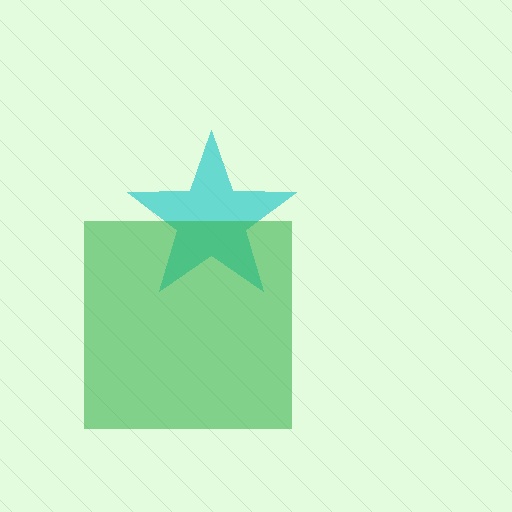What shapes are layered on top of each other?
The layered shapes are: a cyan star, a green square.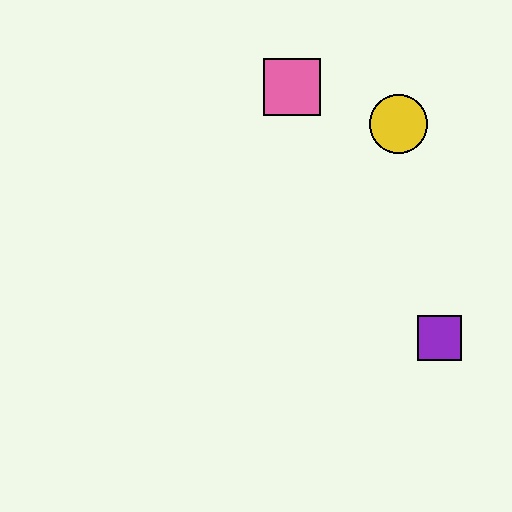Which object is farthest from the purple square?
The pink square is farthest from the purple square.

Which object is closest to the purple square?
The yellow circle is closest to the purple square.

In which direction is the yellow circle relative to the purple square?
The yellow circle is above the purple square.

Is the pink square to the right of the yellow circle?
No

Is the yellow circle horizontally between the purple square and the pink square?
Yes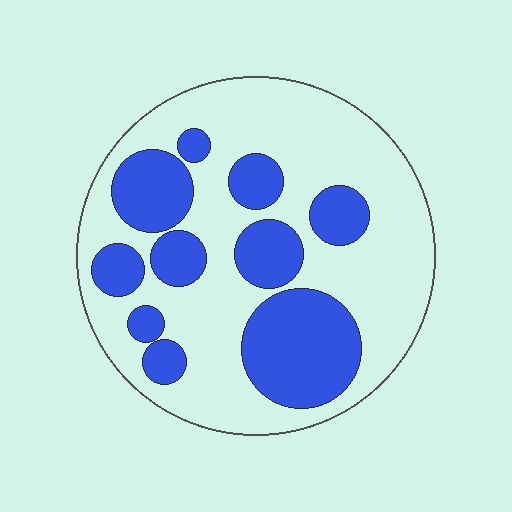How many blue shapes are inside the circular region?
10.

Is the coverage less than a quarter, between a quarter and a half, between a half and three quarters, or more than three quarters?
Between a quarter and a half.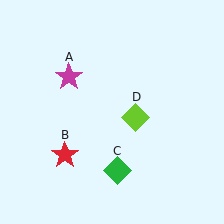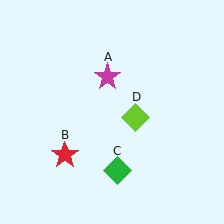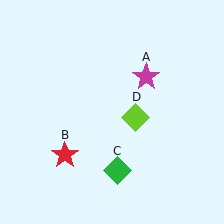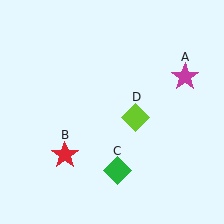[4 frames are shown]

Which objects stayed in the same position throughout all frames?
Red star (object B) and green diamond (object C) and lime diamond (object D) remained stationary.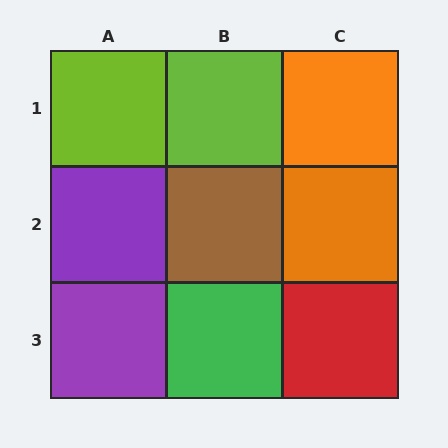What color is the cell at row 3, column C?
Red.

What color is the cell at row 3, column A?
Purple.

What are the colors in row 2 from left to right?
Purple, brown, orange.